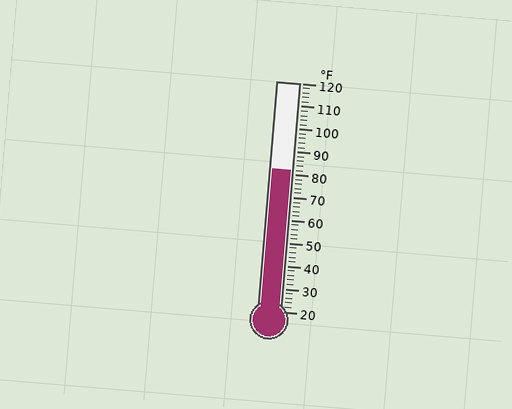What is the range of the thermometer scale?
The thermometer scale ranges from 20°F to 120°F.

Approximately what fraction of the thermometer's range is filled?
The thermometer is filled to approximately 60% of its range.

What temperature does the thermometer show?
The thermometer shows approximately 82°F.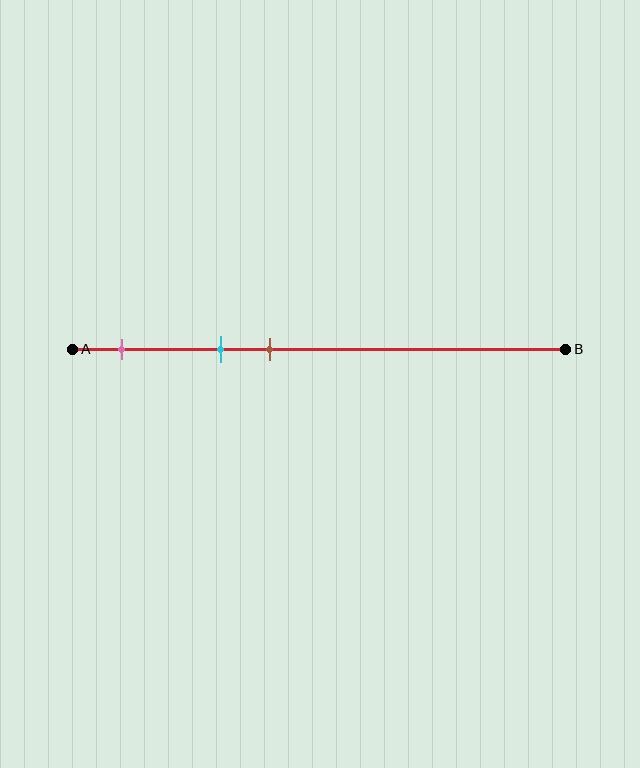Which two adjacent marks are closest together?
The cyan and brown marks are the closest adjacent pair.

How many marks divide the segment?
There are 3 marks dividing the segment.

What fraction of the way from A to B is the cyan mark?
The cyan mark is approximately 30% (0.3) of the way from A to B.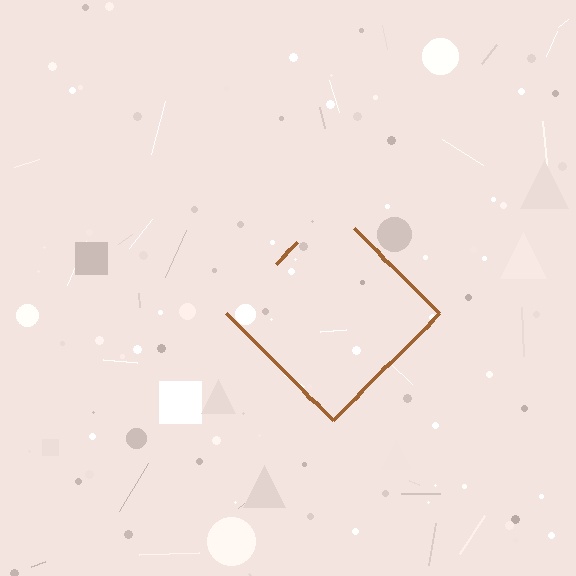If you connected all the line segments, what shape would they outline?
They would outline a diamond.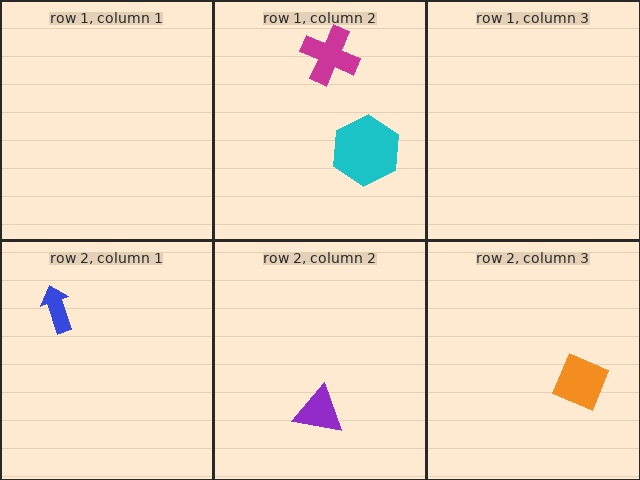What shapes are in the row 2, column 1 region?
The blue arrow.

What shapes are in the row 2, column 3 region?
The orange diamond.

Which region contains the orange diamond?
The row 2, column 3 region.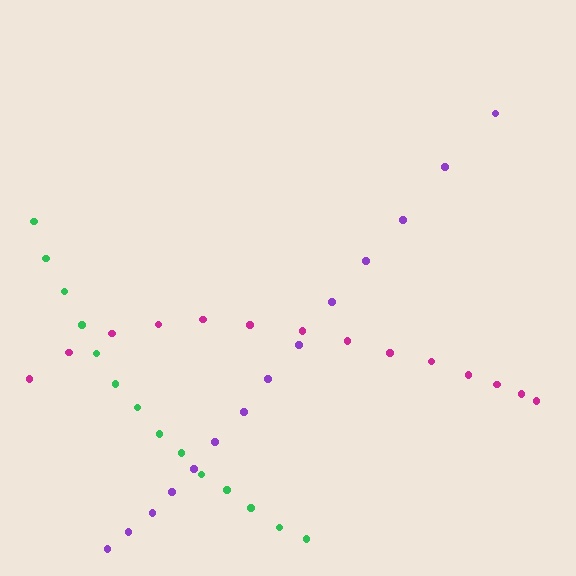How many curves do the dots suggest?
There are 3 distinct paths.